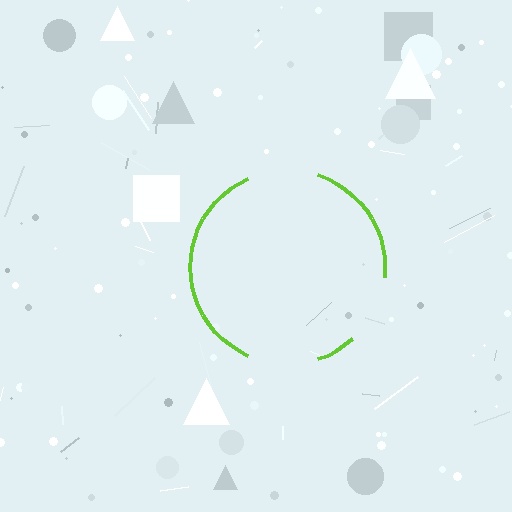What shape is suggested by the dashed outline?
The dashed outline suggests a circle.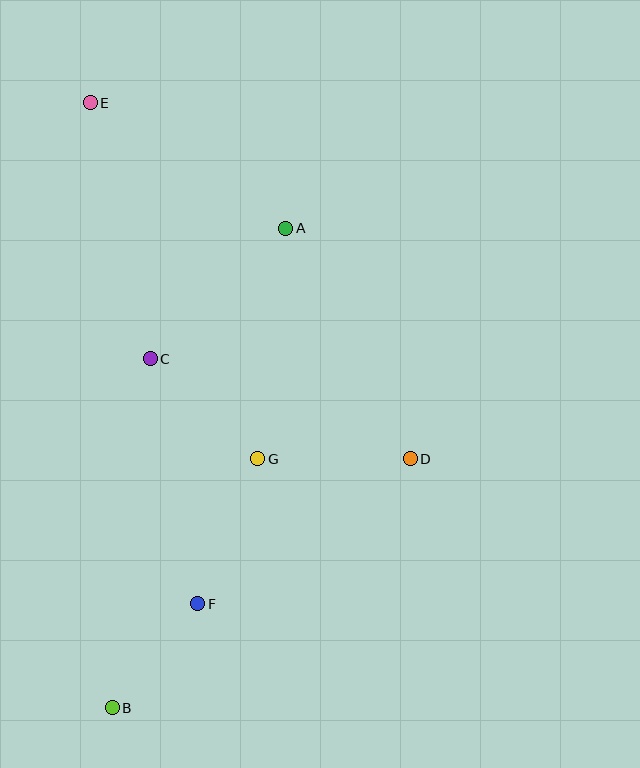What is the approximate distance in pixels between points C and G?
The distance between C and G is approximately 147 pixels.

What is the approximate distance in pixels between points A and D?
The distance between A and D is approximately 262 pixels.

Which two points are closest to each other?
Points B and F are closest to each other.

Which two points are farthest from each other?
Points B and E are farthest from each other.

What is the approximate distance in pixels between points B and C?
The distance between B and C is approximately 351 pixels.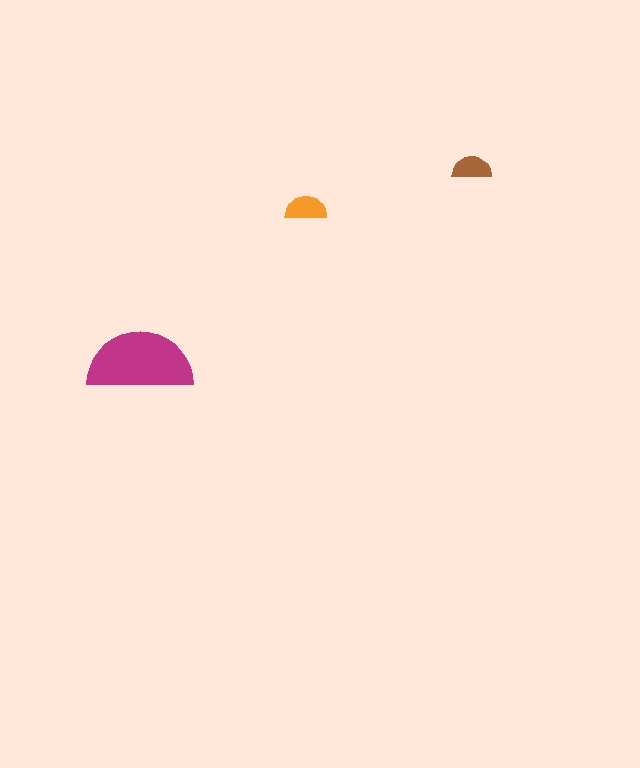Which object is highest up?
The brown semicircle is topmost.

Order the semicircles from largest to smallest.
the magenta one, the orange one, the brown one.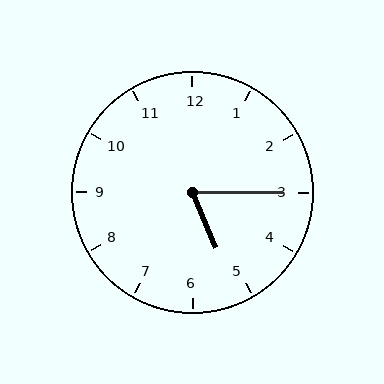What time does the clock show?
5:15.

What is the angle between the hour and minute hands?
Approximately 68 degrees.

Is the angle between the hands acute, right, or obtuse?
It is acute.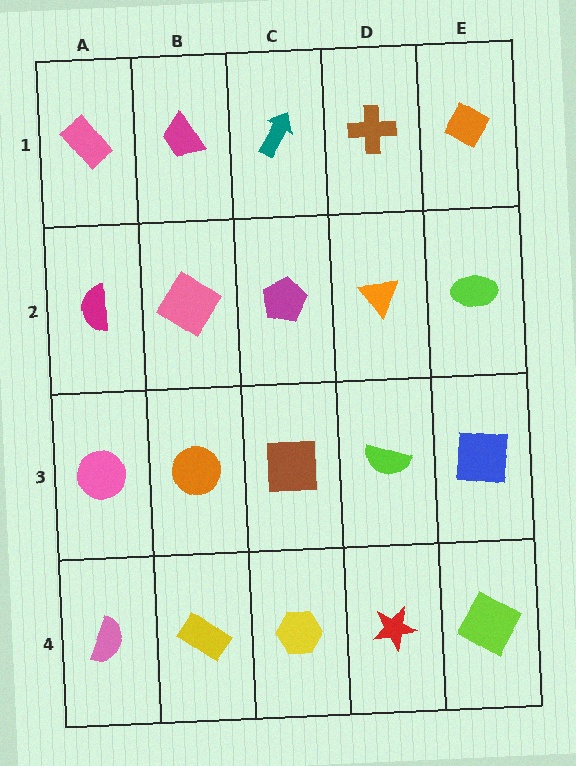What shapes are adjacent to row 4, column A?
A pink circle (row 3, column A), a yellow rectangle (row 4, column B).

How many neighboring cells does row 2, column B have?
4.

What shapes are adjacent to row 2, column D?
A brown cross (row 1, column D), a lime semicircle (row 3, column D), a magenta pentagon (row 2, column C), a lime ellipse (row 2, column E).